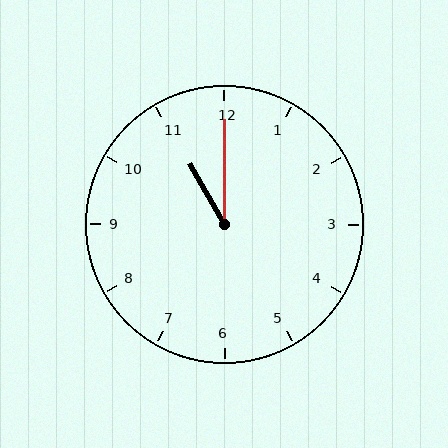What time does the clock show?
11:00.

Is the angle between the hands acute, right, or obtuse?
It is acute.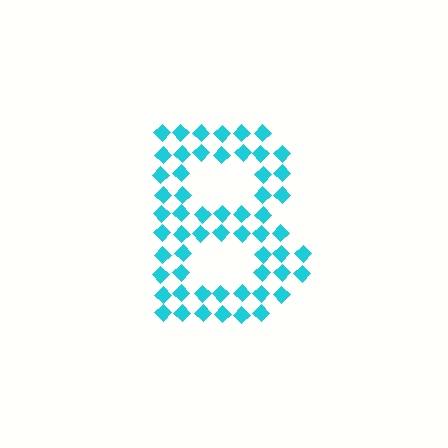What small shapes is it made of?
It is made of small diamonds.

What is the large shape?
The large shape is the letter B.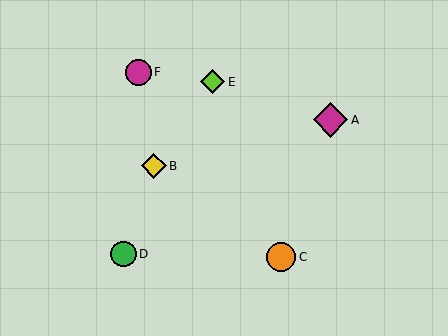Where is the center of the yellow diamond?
The center of the yellow diamond is at (154, 166).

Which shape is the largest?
The magenta diamond (labeled A) is the largest.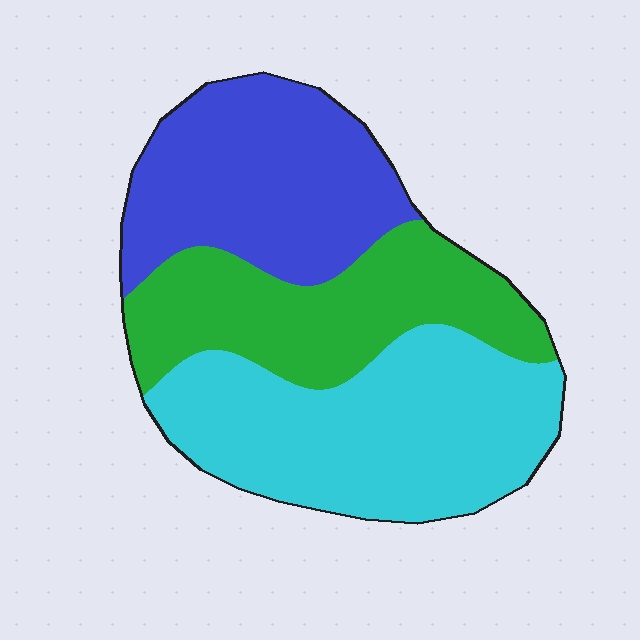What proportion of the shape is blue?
Blue takes up about one third (1/3) of the shape.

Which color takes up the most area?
Cyan, at roughly 40%.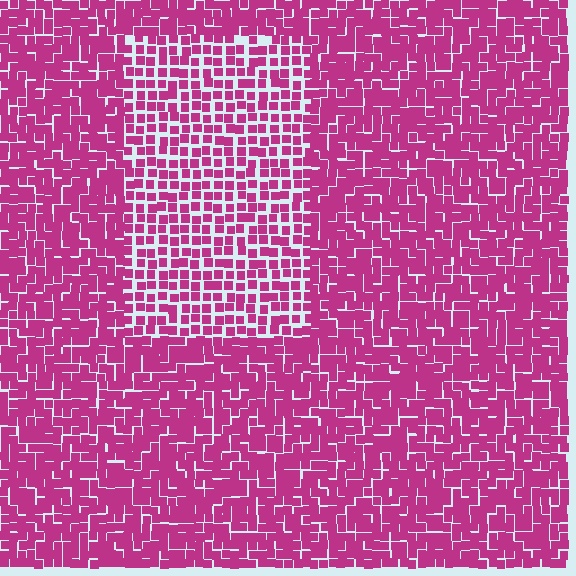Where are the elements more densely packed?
The elements are more densely packed outside the rectangle boundary.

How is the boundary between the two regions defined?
The boundary is defined by a change in element density (approximately 1.6x ratio). All elements are the same color, size, and shape.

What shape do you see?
I see a rectangle.